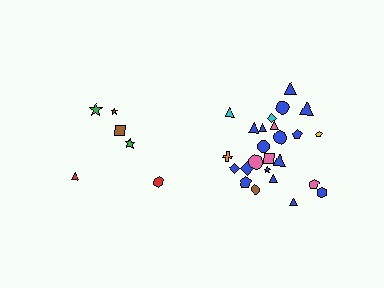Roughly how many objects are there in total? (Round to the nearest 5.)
Roughly 30 objects in total.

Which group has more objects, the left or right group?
The right group.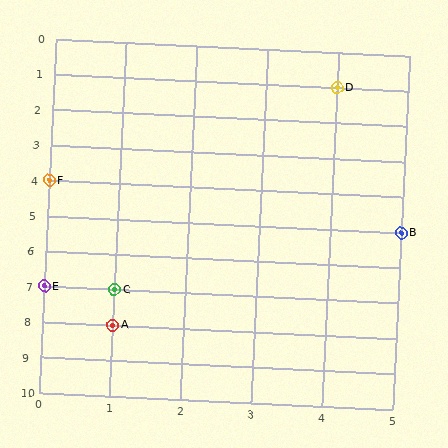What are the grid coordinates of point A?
Point A is at grid coordinates (1, 8).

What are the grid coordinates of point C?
Point C is at grid coordinates (1, 7).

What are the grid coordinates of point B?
Point B is at grid coordinates (5, 5).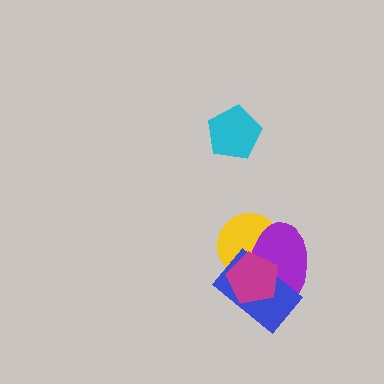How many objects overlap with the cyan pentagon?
0 objects overlap with the cyan pentagon.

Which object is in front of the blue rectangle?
The magenta pentagon is in front of the blue rectangle.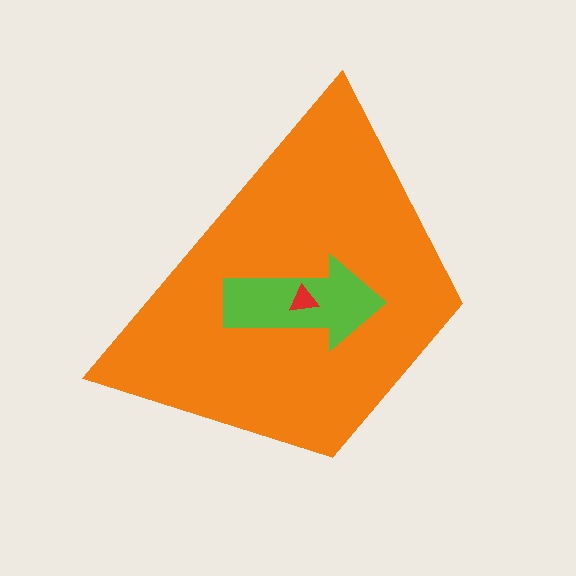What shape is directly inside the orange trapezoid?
The lime arrow.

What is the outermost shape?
The orange trapezoid.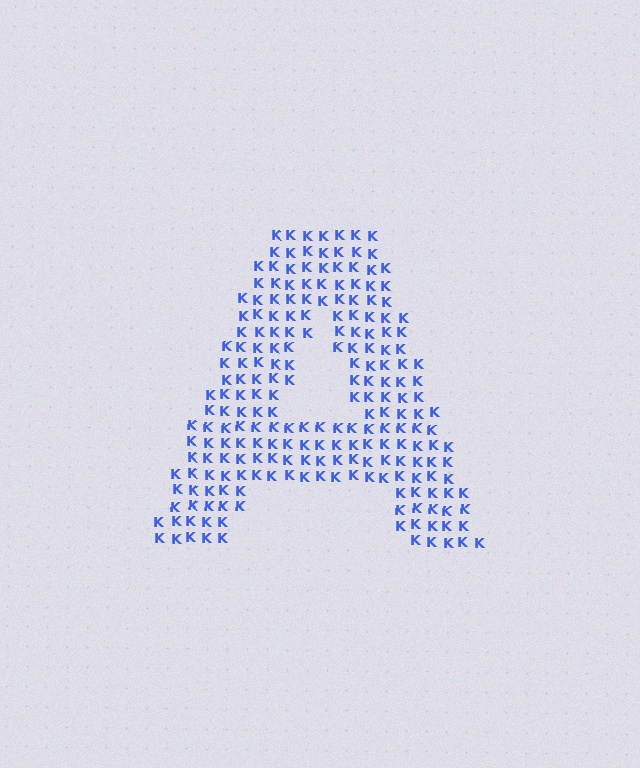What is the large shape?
The large shape is the letter A.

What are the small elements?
The small elements are letter K's.